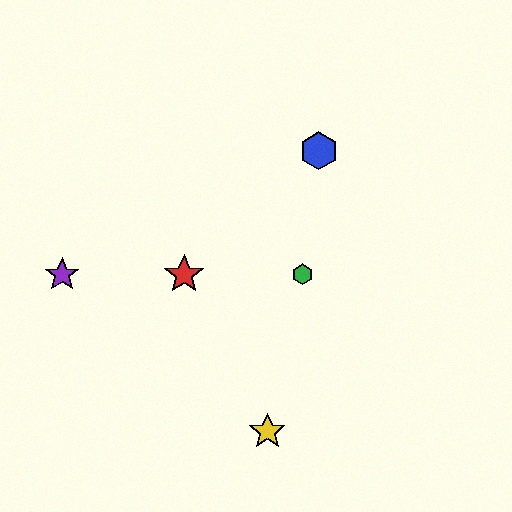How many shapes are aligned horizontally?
3 shapes (the red star, the green hexagon, the purple star) are aligned horizontally.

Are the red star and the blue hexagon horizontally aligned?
No, the red star is at y≈274 and the blue hexagon is at y≈151.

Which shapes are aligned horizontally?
The red star, the green hexagon, the purple star are aligned horizontally.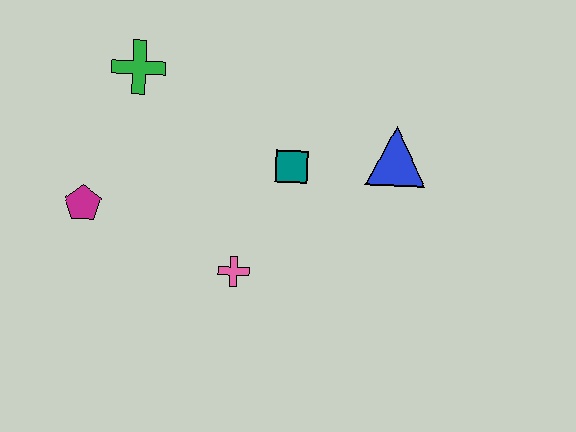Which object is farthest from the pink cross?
The green cross is farthest from the pink cross.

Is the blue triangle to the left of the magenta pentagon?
No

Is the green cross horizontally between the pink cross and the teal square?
No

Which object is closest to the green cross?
The magenta pentagon is closest to the green cross.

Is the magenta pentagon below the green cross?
Yes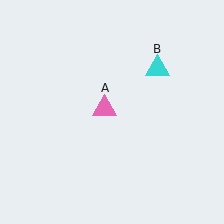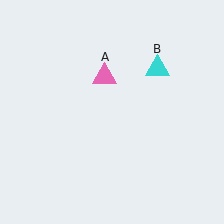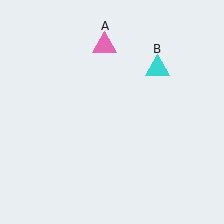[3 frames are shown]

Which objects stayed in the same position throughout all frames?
Cyan triangle (object B) remained stationary.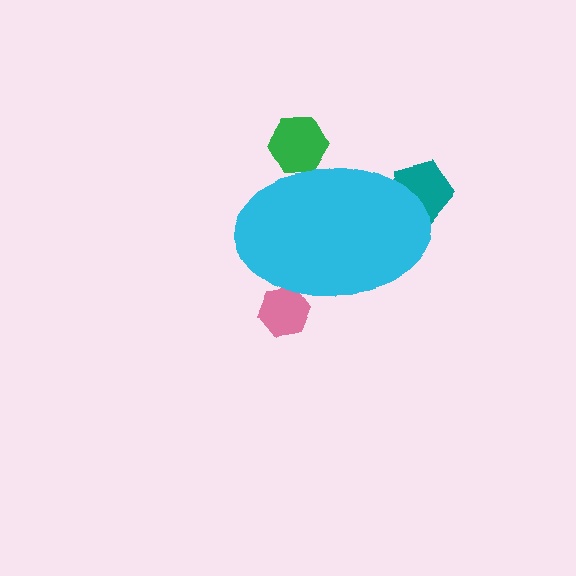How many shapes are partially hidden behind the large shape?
3 shapes are partially hidden.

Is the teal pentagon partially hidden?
Yes, the teal pentagon is partially hidden behind the cyan ellipse.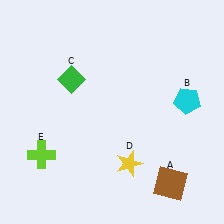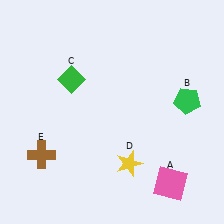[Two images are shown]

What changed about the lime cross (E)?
In Image 1, E is lime. In Image 2, it changed to brown.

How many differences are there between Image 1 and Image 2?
There are 3 differences between the two images.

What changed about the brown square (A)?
In Image 1, A is brown. In Image 2, it changed to pink.